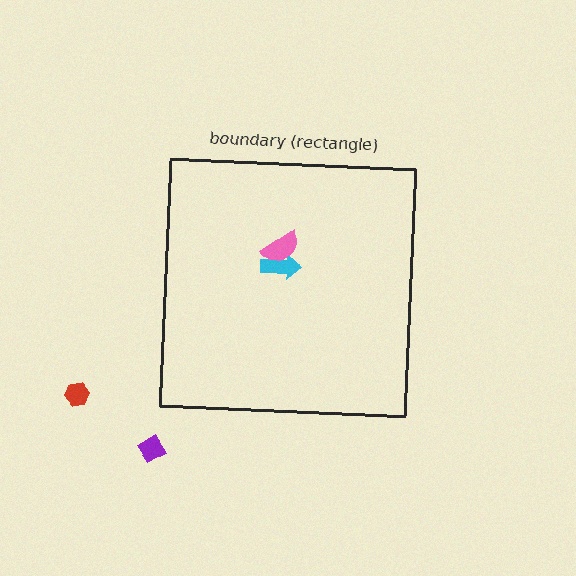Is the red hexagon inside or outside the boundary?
Outside.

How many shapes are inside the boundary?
2 inside, 2 outside.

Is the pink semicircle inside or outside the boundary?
Inside.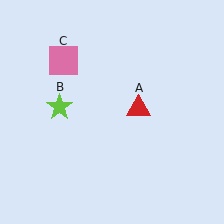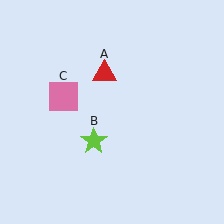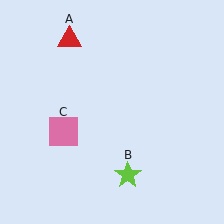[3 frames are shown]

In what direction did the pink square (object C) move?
The pink square (object C) moved down.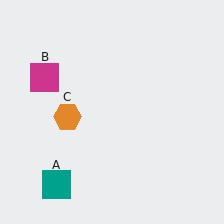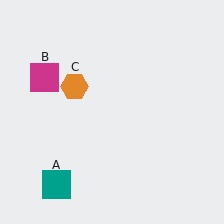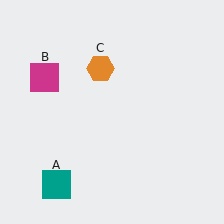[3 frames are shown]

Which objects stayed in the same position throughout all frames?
Teal square (object A) and magenta square (object B) remained stationary.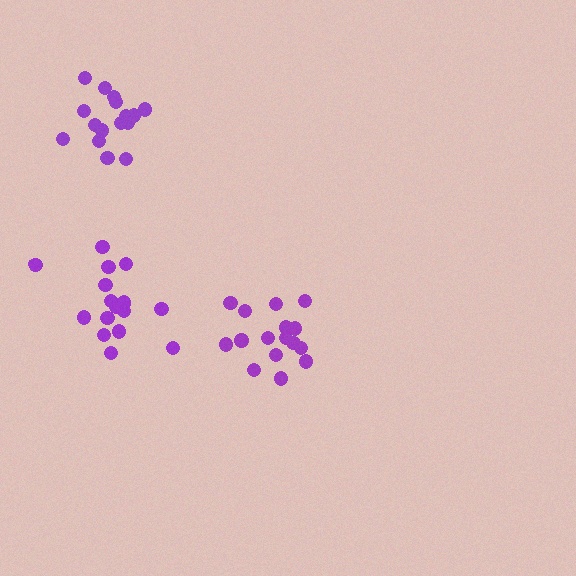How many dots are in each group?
Group 1: 16 dots, Group 2: 18 dots, Group 3: 16 dots (50 total).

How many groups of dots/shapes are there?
There are 3 groups.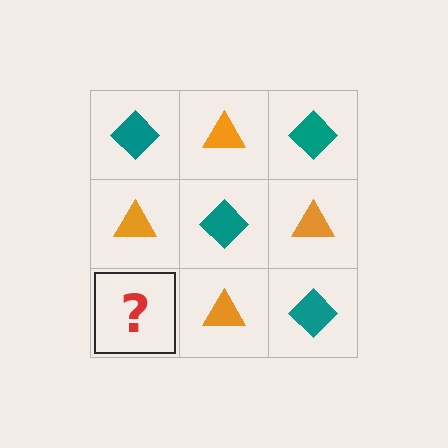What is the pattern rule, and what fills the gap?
The rule is that it alternates teal diamond and orange triangle in a checkerboard pattern. The gap should be filled with a teal diamond.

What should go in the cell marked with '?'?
The missing cell should contain a teal diamond.